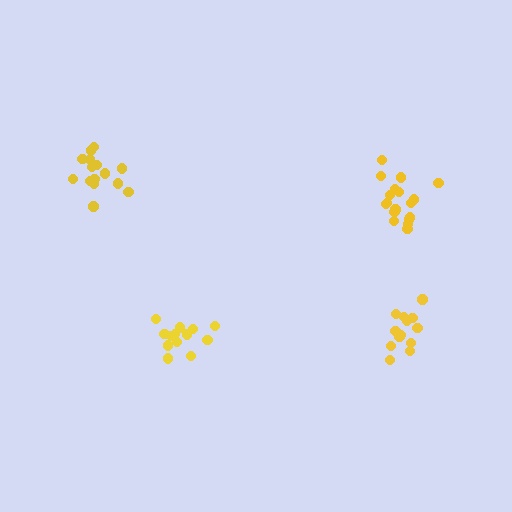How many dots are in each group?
Group 1: 13 dots, Group 2: 15 dots, Group 3: 13 dots, Group 4: 19 dots (60 total).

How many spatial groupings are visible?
There are 4 spatial groupings.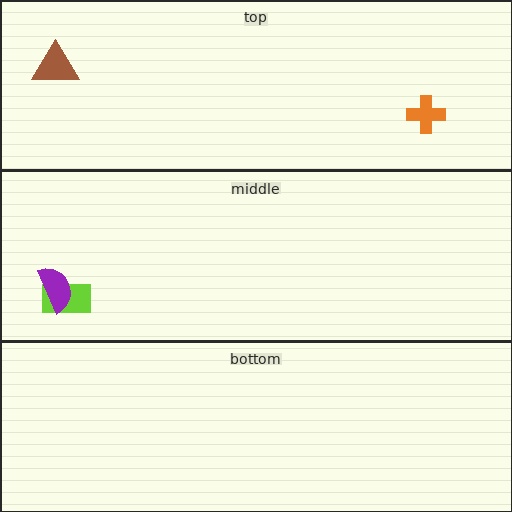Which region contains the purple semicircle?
The middle region.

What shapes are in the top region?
The orange cross, the brown triangle.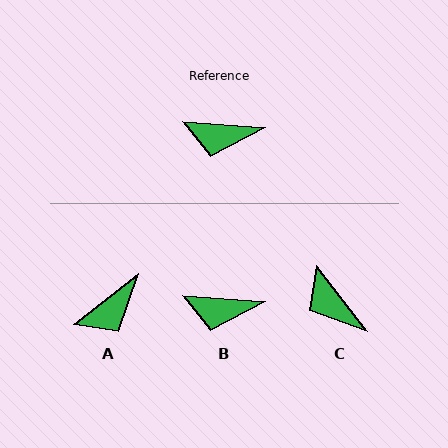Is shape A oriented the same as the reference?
No, it is off by about 43 degrees.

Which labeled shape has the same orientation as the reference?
B.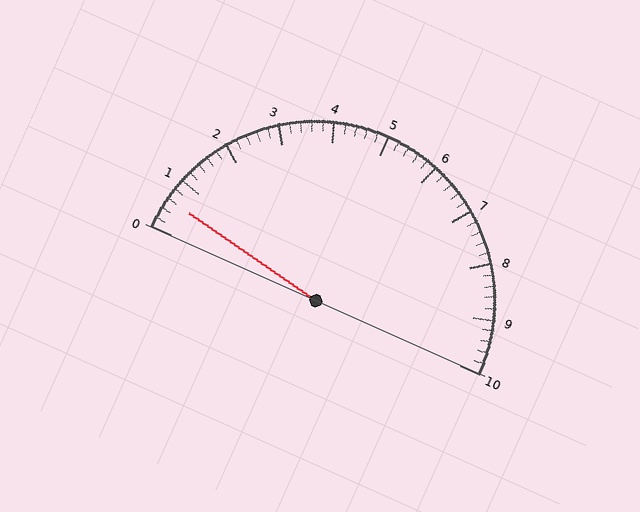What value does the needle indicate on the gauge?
The needle indicates approximately 0.6.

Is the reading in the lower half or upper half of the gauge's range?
The reading is in the lower half of the range (0 to 10).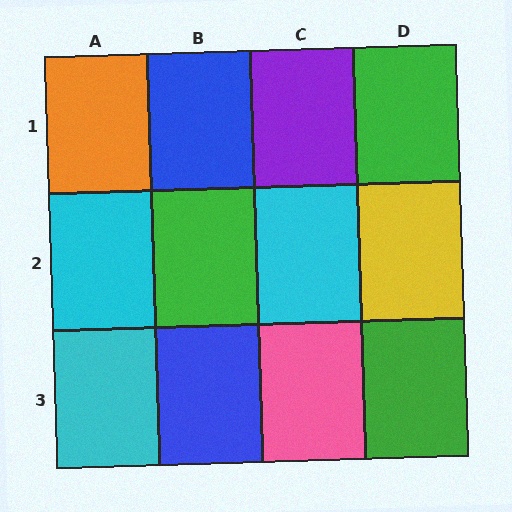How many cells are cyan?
3 cells are cyan.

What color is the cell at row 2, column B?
Green.